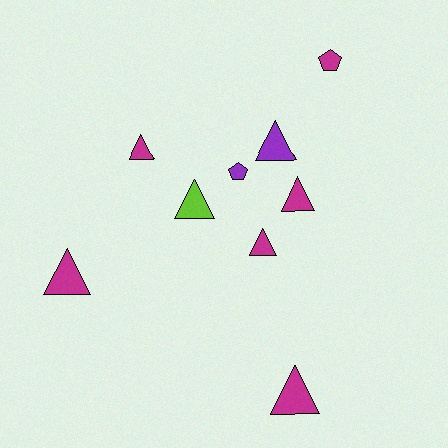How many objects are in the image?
There are 9 objects.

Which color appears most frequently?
Magenta, with 6 objects.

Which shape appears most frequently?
Triangle, with 7 objects.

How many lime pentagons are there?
There are no lime pentagons.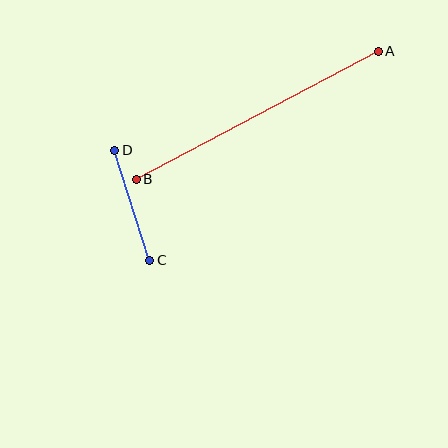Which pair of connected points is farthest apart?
Points A and B are farthest apart.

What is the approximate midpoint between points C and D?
The midpoint is at approximately (132, 205) pixels.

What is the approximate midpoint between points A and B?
The midpoint is at approximately (257, 115) pixels.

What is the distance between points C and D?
The distance is approximately 115 pixels.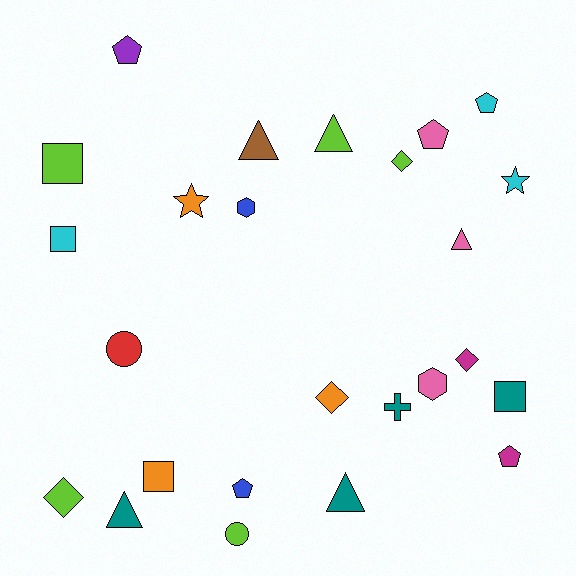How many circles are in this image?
There are 2 circles.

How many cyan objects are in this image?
There are 3 cyan objects.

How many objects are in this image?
There are 25 objects.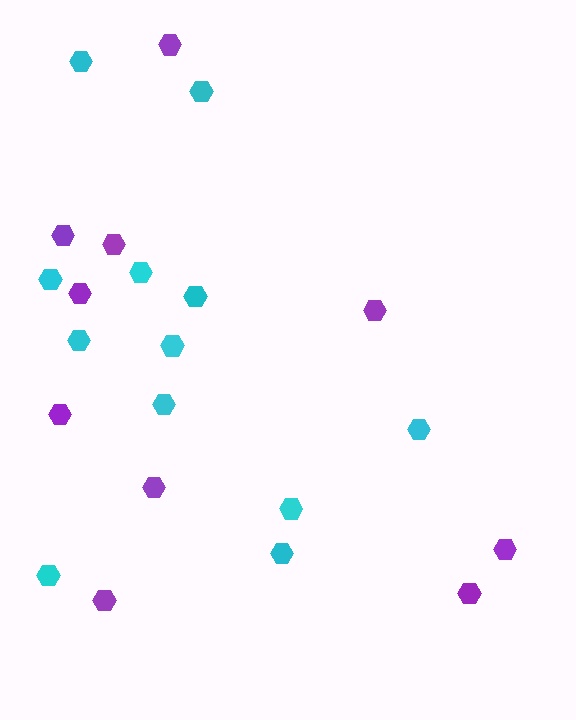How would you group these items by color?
There are 2 groups: one group of cyan hexagons (12) and one group of purple hexagons (10).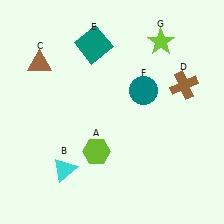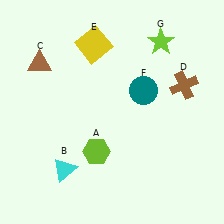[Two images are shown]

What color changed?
The square (E) changed from teal in Image 1 to yellow in Image 2.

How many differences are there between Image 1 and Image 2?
There is 1 difference between the two images.